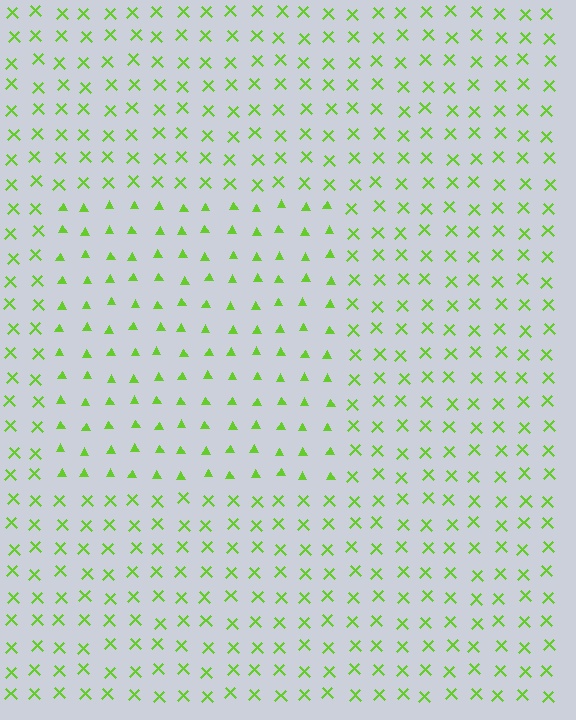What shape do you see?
I see a rectangle.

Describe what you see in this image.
The image is filled with small lime elements arranged in a uniform grid. A rectangle-shaped region contains triangles, while the surrounding area contains X marks. The boundary is defined purely by the change in element shape.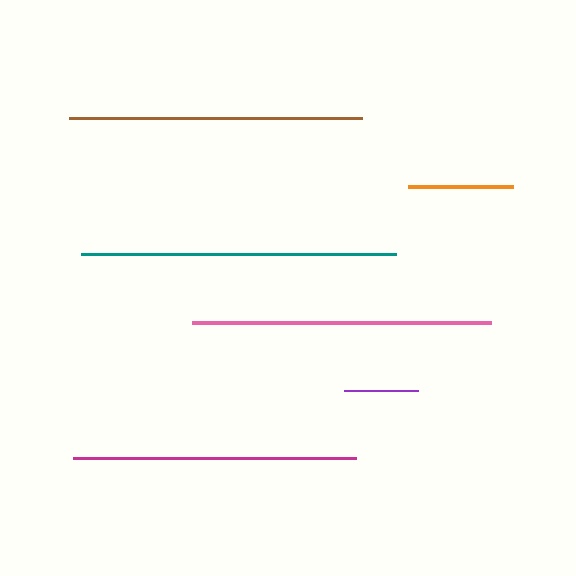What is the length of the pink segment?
The pink segment is approximately 300 pixels long.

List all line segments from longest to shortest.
From longest to shortest: teal, pink, brown, magenta, orange, purple.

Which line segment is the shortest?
The purple line is the shortest at approximately 74 pixels.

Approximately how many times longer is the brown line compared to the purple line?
The brown line is approximately 4.0 times the length of the purple line.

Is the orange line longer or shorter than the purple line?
The orange line is longer than the purple line.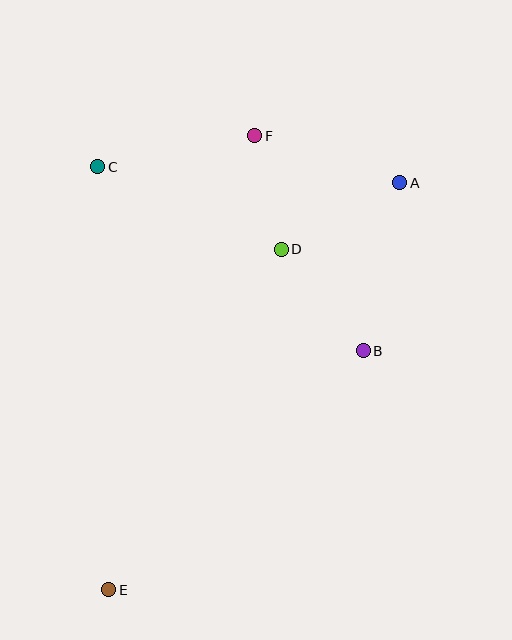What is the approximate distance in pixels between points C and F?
The distance between C and F is approximately 160 pixels.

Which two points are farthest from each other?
Points A and E are farthest from each other.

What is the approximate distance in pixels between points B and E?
The distance between B and E is approximately 349 pixels.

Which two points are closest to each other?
Points D and F are closest to each other.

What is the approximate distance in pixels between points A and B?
The distance between A and B is approximately 172 pixels.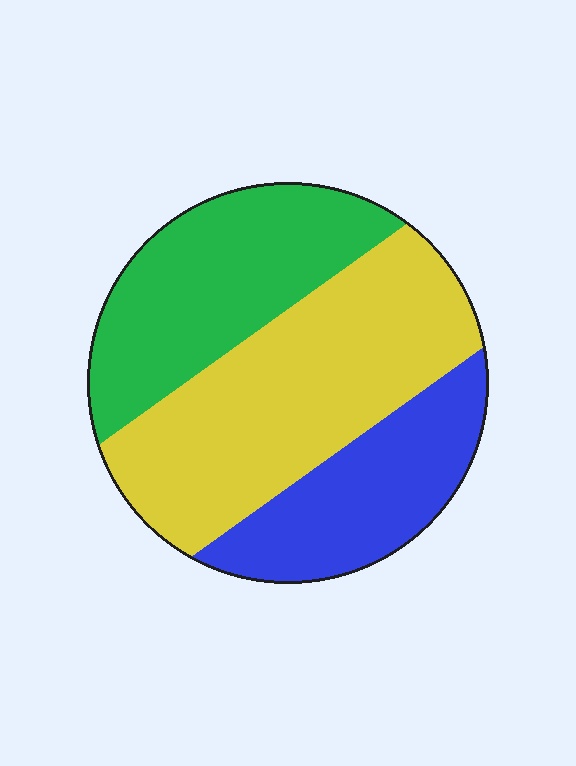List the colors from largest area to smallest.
From largest to smallest: yellow, green, blue.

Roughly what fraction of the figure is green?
Green covers 31% of the figure.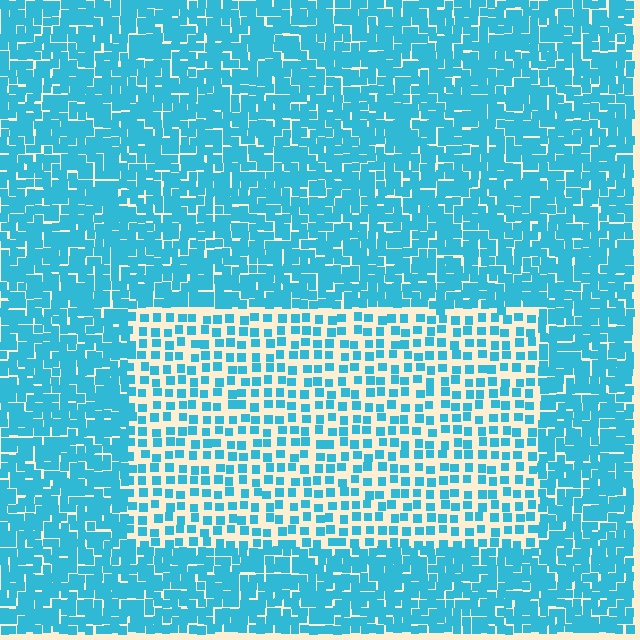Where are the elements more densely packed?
The elements are more densely packed outside the rectangle boundary.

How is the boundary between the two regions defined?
The boundary is defined by a change in element density (approximately 2.1x ratio). All elements are the same color, size, and shape.